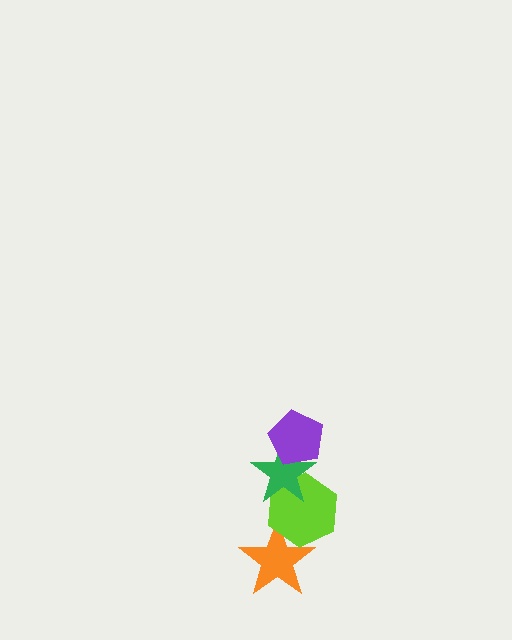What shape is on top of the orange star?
The lime hexagon is on top of the orange star.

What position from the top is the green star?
The green star is 2nd from the top.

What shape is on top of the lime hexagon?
The green star is on top of the lime hexagon.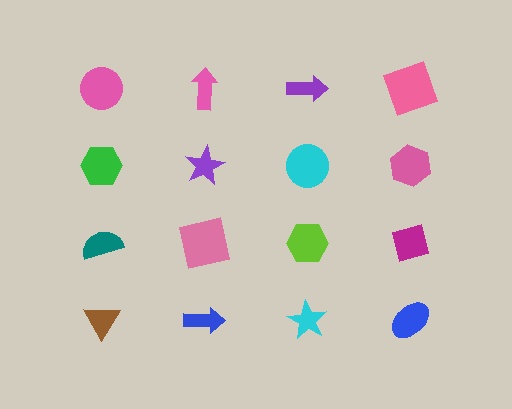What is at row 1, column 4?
A pink square.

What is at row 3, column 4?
A magenta diamond.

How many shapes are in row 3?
4 shapes.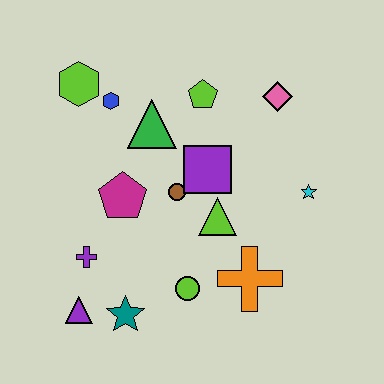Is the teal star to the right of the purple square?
No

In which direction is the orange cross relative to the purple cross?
The orange cross is to the right of the purple cross.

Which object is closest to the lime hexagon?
The blue hexagon is closest to the lime hexagon.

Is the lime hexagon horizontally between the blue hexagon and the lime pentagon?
No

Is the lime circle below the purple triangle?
No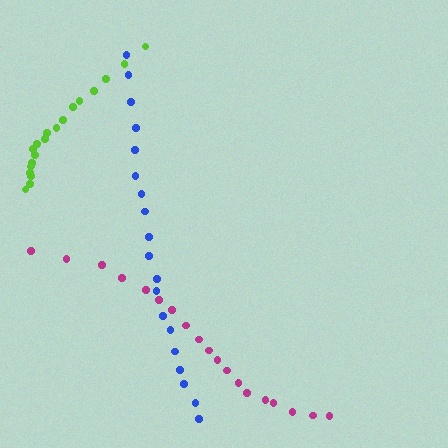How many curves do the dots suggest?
There are 3 distinct paths.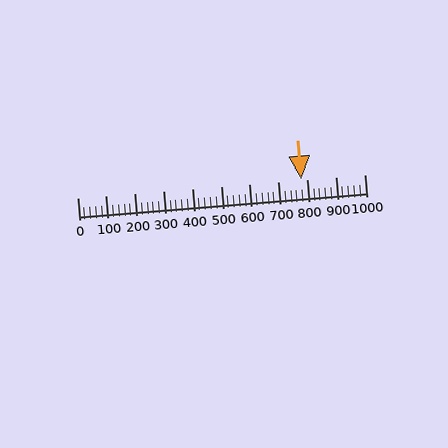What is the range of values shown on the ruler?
The ruler shows values from 0 to 1000.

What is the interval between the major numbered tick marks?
The major tick marks are spaced 100 units apart.